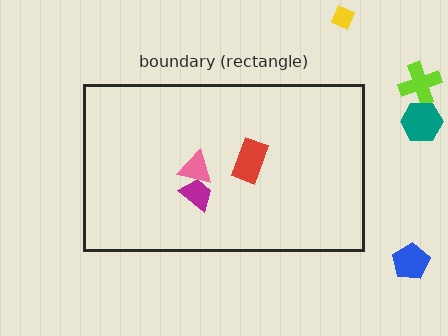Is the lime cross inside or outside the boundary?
Outside.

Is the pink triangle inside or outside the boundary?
Inside.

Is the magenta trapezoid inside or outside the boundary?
Inside.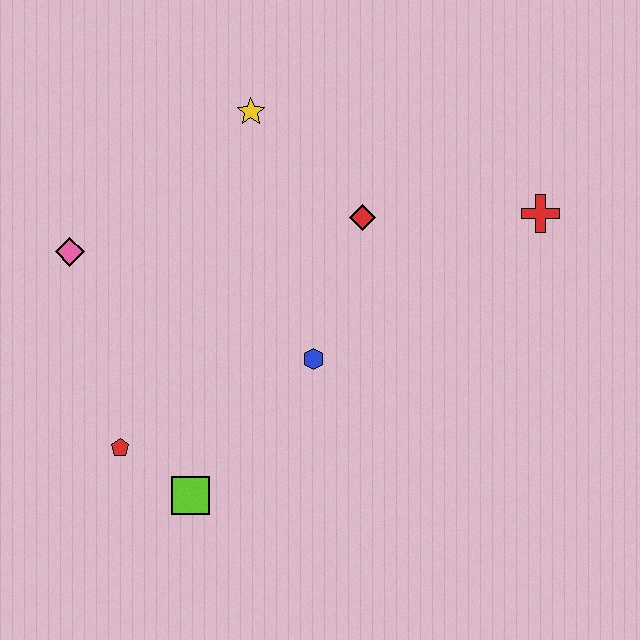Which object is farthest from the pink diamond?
The red cross is farthest from the pink diamond.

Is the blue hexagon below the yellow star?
Yes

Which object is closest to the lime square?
The red pentagon is closest to the lime square.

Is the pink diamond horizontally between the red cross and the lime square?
No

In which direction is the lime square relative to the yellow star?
The lime square is below the yellow star.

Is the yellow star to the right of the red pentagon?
Yes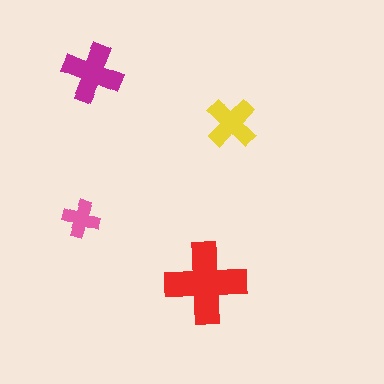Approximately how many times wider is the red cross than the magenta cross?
About 1.5 times wider.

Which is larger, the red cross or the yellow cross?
The red one.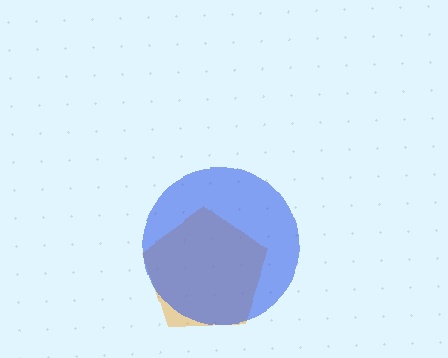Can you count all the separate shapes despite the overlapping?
Yes, there are 2 separate shapes.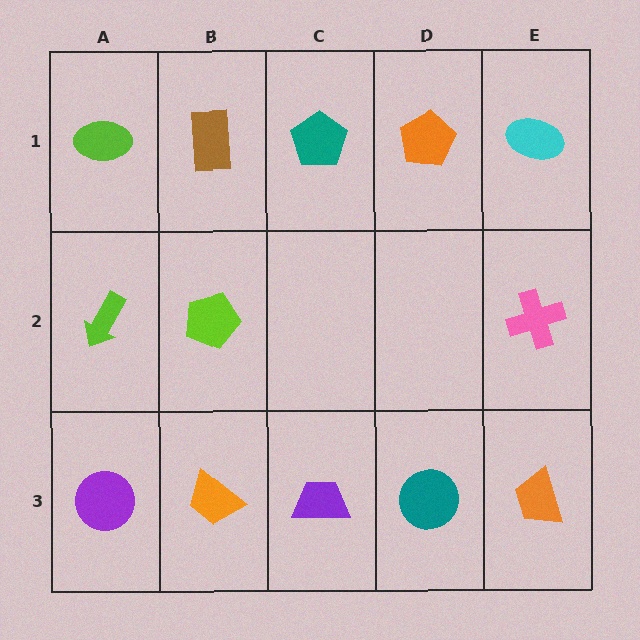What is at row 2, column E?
A pink cross.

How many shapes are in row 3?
5 shapes.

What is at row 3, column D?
A teal circle.